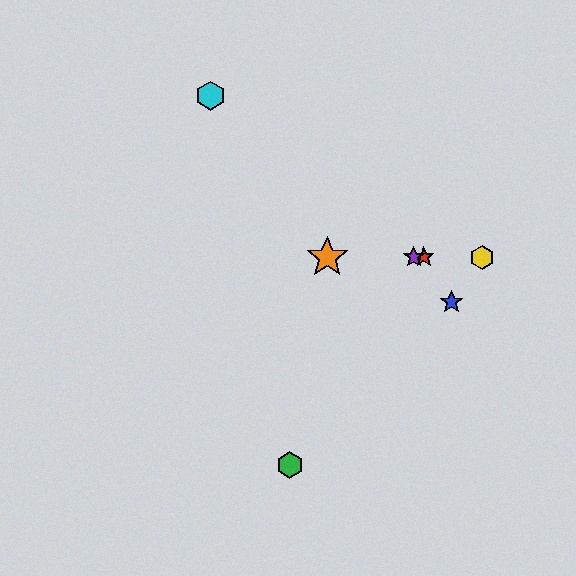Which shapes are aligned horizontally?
The red star, the yellow hexagon, the purple star, the orange star are aligned horizontally.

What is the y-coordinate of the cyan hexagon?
The cyan hexagon is at y≈96.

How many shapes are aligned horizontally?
4 shapes (the red star, the yellow hexagon, the purple star, the orange star) are aligned horizontally.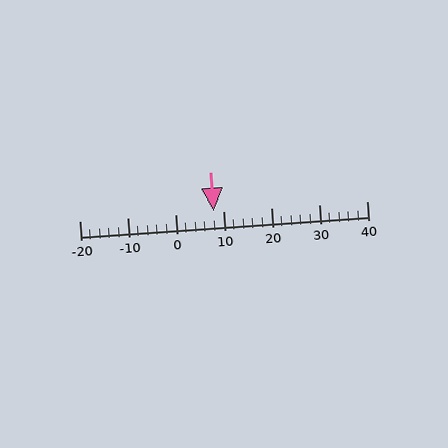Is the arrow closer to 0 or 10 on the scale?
The arrow is closer to 10.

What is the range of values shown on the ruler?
The ruler shows values from -20 to 40.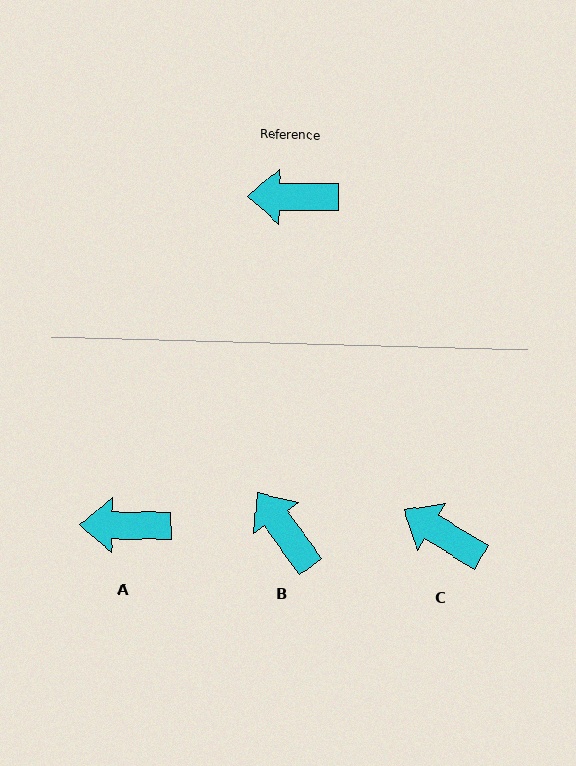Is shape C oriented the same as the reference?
No, it is off by about 31 degrees.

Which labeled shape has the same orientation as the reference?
A.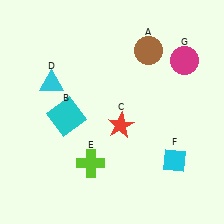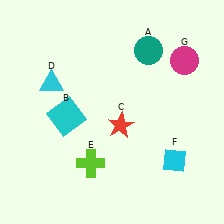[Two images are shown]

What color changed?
The circle (A) changed from brown in Image 1 to teal in Image 2.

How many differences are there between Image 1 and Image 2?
There is 1 difference between the two images.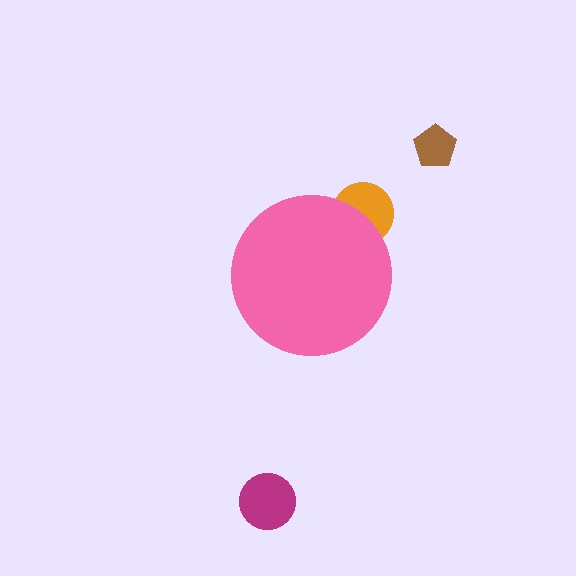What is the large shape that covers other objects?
A pink circle.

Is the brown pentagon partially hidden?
No, the brown pentagon is fully visible.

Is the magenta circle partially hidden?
No, the magenta circle is fully visible.